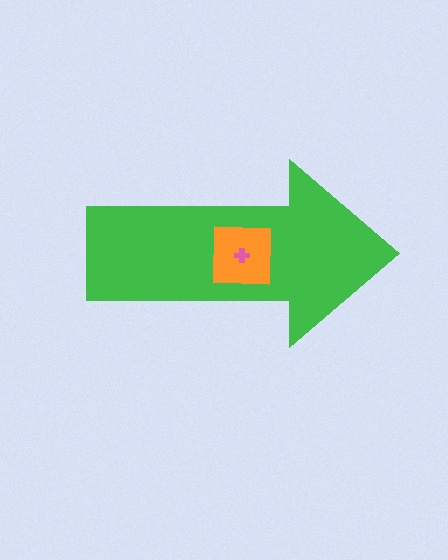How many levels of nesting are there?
3.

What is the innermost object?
The pink cross.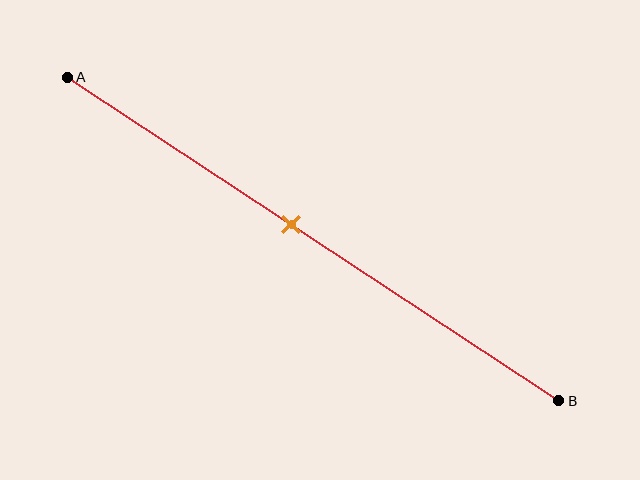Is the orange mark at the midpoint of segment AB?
No, the mark is at about 45% from A, not at the 50% midpoint.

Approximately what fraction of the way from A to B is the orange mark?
The orange mark is approximately 45% of the way from A to B.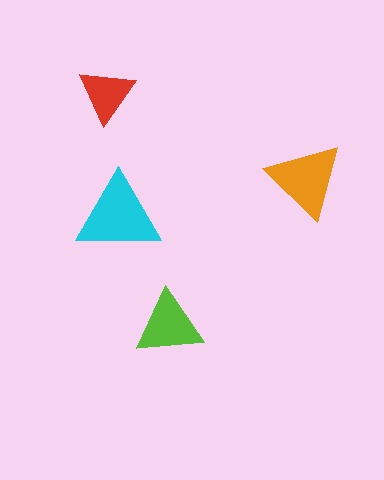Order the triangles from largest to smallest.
the cyan one, the orange one, the lime one, the red one.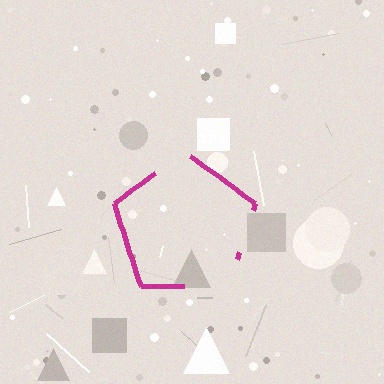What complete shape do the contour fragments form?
The contour fragments form a pentagon.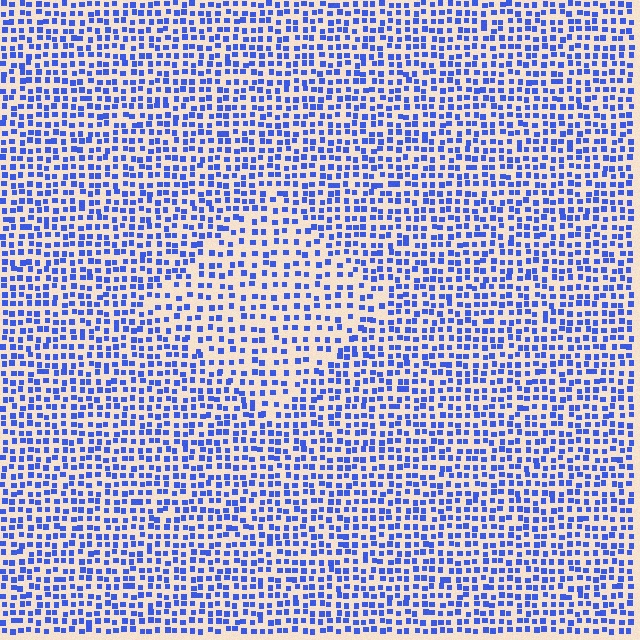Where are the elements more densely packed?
The elements are more densely packed outside the diamond boundary.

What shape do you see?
I see a diamond.